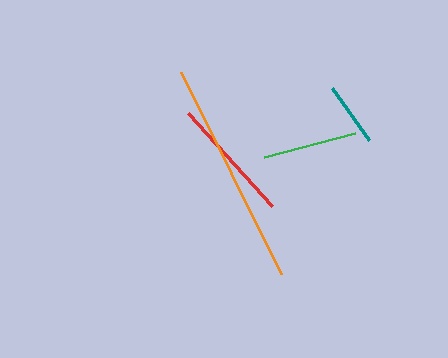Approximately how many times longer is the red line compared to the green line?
The red line is approximately 1.3 times the length of the green line.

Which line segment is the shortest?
The teal line is the shortest at approximately 63 pixels.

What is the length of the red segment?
The red segment is approximately 125 pixels long.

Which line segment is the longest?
The orange line is the longest at approximately 225 pixels.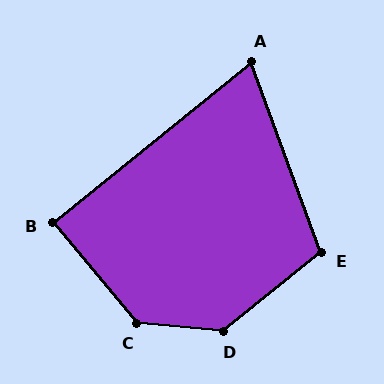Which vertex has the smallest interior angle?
A, at approximately 71 degrees.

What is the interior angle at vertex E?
Approximately 109 degrees (obtuse).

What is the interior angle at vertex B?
Approximately 89 degrees (approximately right).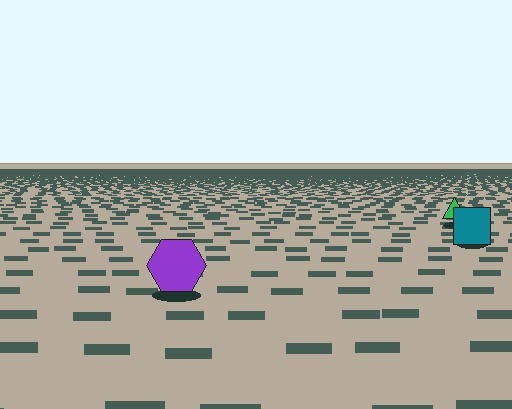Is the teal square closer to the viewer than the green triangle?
Yes. The teal square is closer — you can tell from the texture gradient: the ground texture is coarser near it.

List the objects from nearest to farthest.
From nearest to farthest: the purple hexagon, the teal square, the green triangle.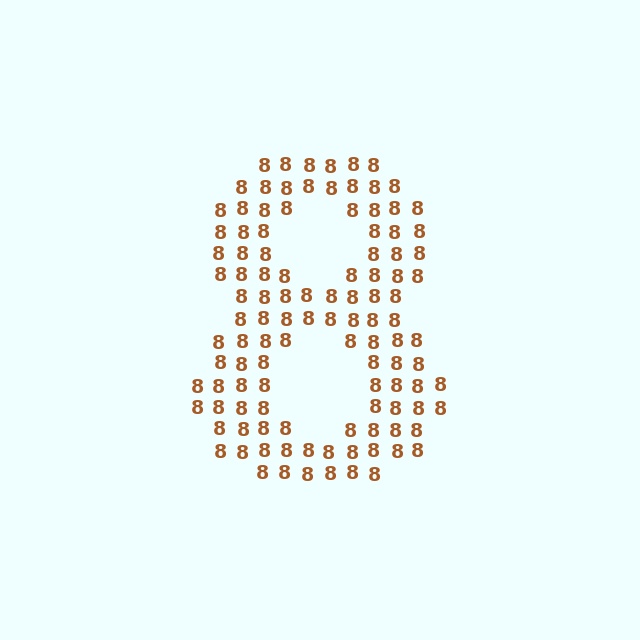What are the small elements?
The small elements are digit 8's.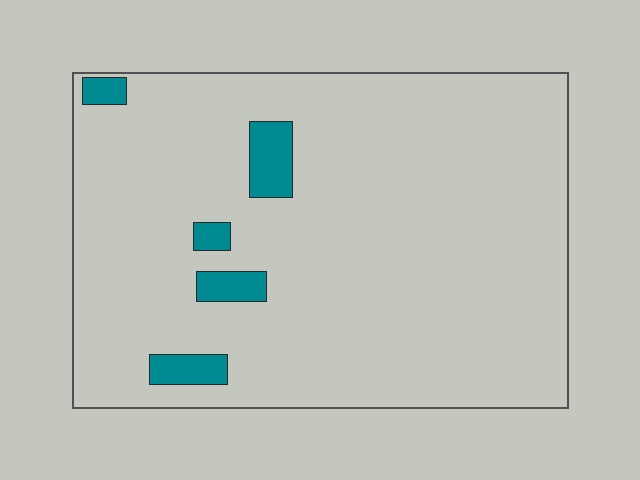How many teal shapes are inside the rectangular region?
5.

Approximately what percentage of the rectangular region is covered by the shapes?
Approximately 5%.